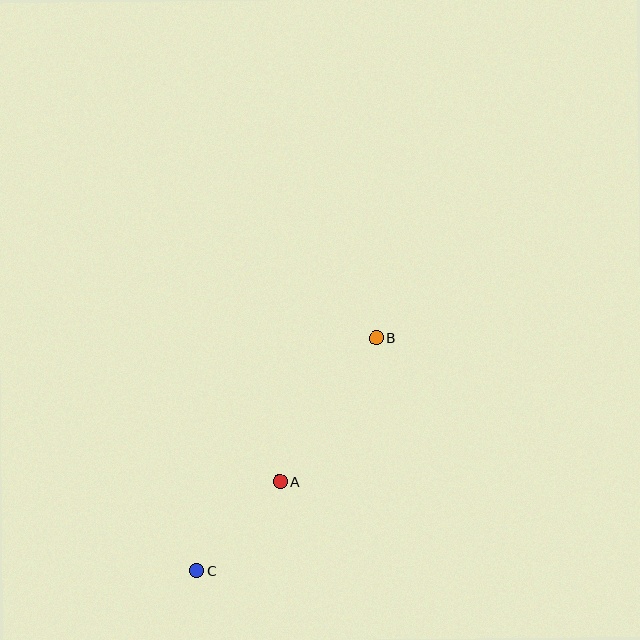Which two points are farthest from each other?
Points B and C are farthest from each other.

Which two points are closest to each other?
Points A and C are closest to each other.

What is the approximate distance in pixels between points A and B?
The distance between A and B is approximately 173 pixels.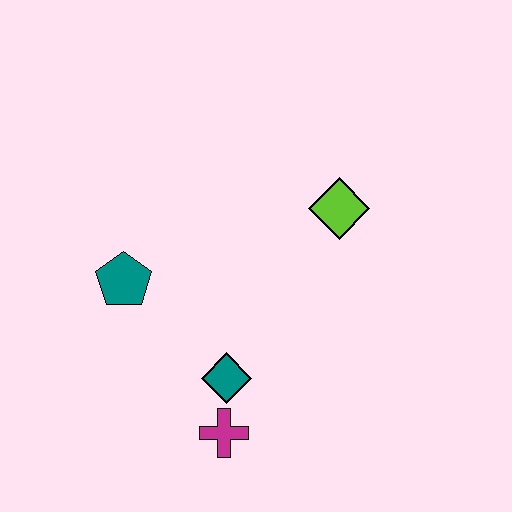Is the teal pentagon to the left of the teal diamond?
Yes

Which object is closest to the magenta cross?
The teal diamond is closest to the magenta cross.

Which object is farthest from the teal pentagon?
The lime diamond is farthest from the teal pentagon.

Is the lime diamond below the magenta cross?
No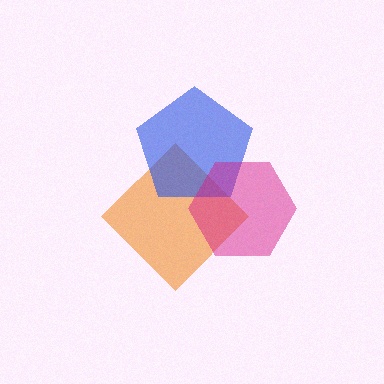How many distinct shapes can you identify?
There are 3 distinct shapes: an orange diamond, a blue pentagon, a magenta hexagon.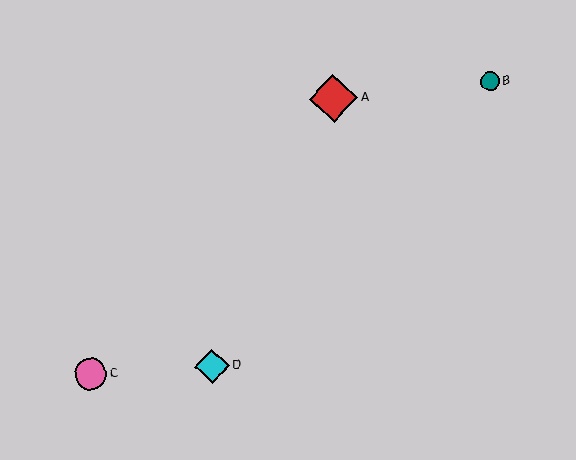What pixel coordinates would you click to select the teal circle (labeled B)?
Click at (490, 81) to select the teal circle B.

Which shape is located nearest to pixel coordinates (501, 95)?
The teal circle (labeled B) at (490, 81) is nearest to that location.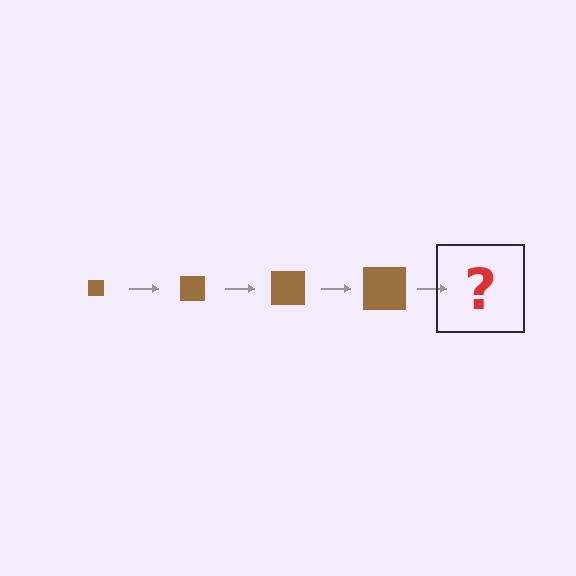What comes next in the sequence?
The next element should be a brown square, larger than the previous one.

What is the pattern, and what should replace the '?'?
The pattern is that the square gets progressively larger each step. The '?' should be a brown square, larger than the previous one.